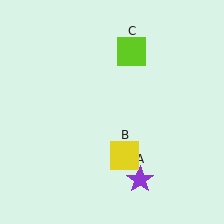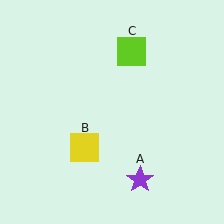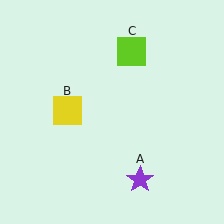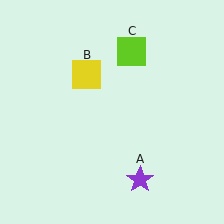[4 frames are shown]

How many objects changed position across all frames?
1 object changed position: yellow square (object B).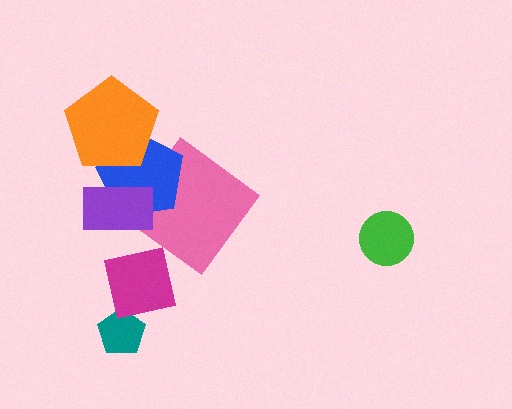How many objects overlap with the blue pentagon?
3 objects overlap with the blue pentagon.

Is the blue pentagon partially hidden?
Yes, it is partially covered by another shape.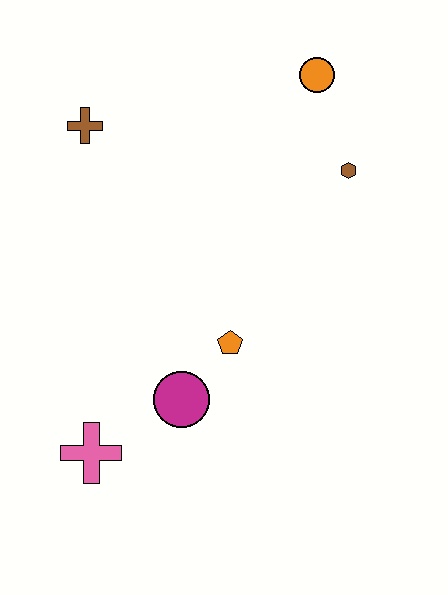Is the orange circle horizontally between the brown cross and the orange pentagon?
No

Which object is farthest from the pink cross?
The orange circle is farthest from the pink cross.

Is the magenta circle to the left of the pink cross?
No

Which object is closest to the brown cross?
The orange circle is closest to the brown cross.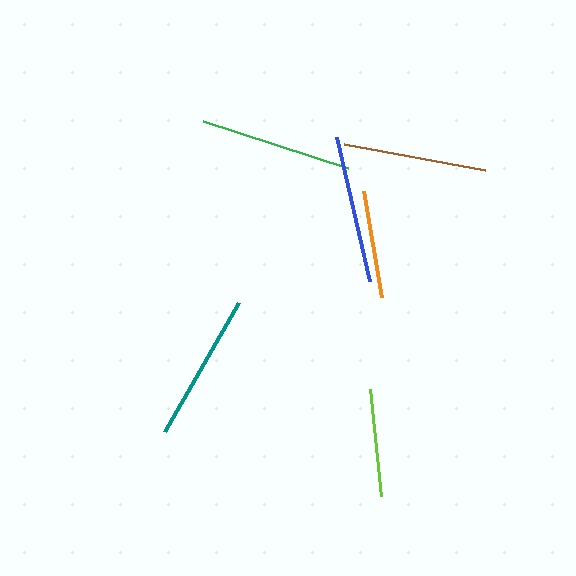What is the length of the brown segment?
The brown segment is approximately 143 pixels long.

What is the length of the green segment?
The green segment is approximately 152 pixels long.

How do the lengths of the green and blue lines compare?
The green and blue lines are approximately the same length.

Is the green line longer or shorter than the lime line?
The green line is longer than the lime line.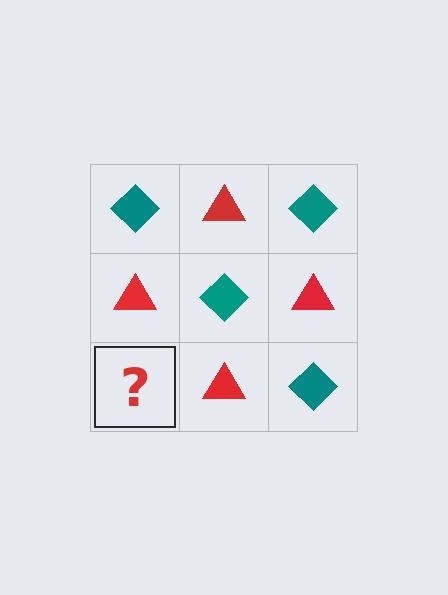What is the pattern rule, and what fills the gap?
The rule is that it alternates teal diamond and red triangle in a checkerboard pattern. The gap should be filled with a teal diamond.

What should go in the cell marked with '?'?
The missing cell should contain a teal diamond.